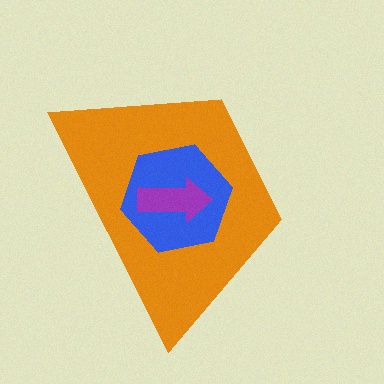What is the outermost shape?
The orange trapezoid.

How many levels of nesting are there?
3.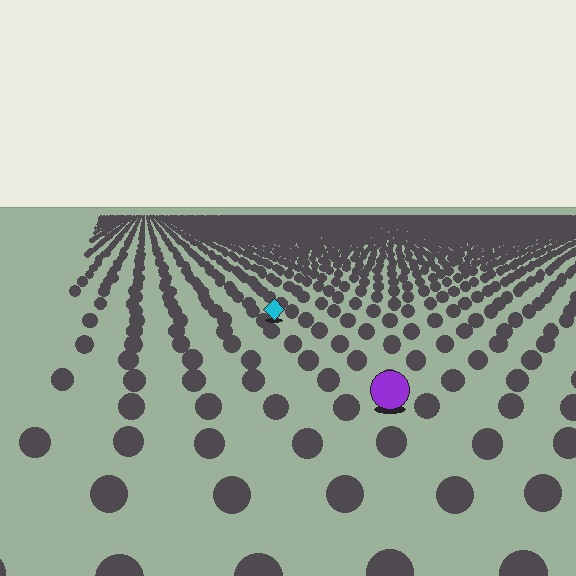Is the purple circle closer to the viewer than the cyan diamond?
Yes. The purple circle is closer — you can tell from the texture gradient: the ground texture is coarser near it.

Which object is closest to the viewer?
The purple circle is closest. The texture marks near it are larger and more spread out.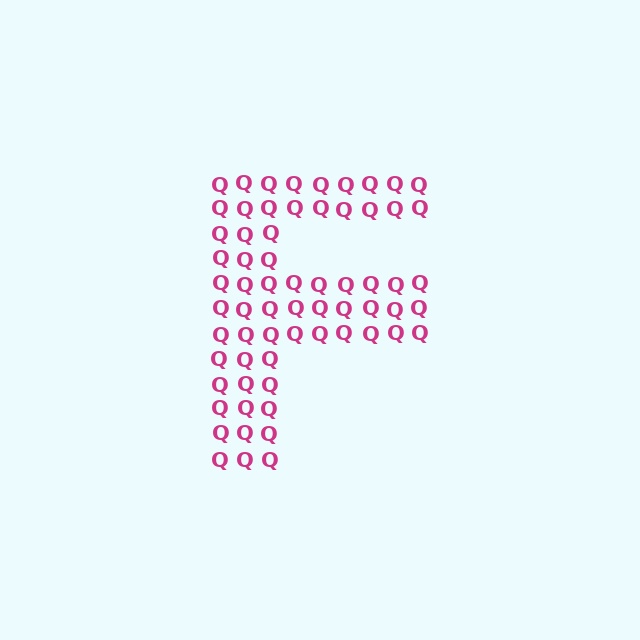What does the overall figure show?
The overall figure shows the letter F.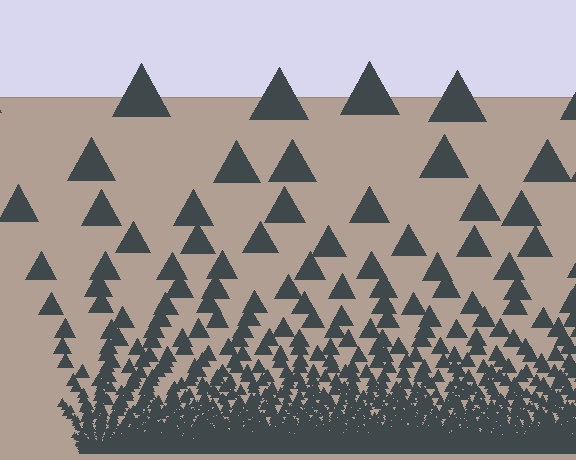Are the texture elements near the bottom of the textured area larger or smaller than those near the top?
Smaller. The gradient is inverted — elements near the bottom are smaller and denser.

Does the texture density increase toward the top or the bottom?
Density increases toward the bottom.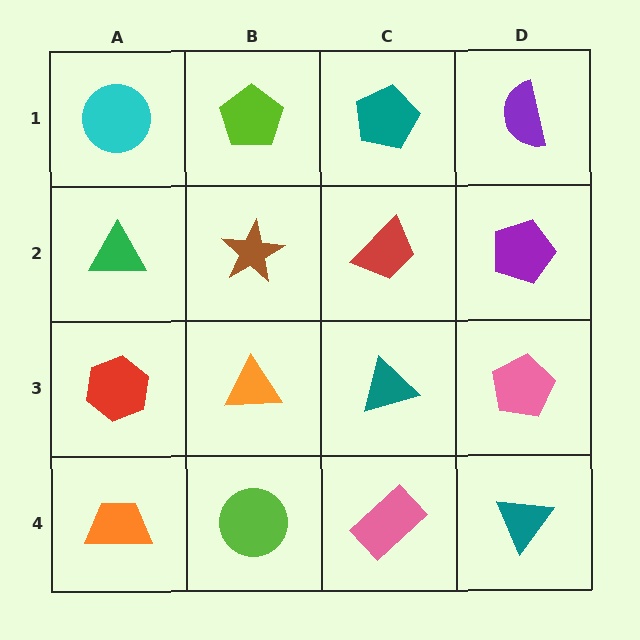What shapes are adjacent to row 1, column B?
A brown star (row 2, column B), a cyan circle (row 1, column A), a teal pentagon (row 1, column C).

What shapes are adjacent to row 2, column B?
A lime pentagon (row 1, column B), an orange triangle (row 3, column B), a green triangle (row 2, column A), a red trapezoid (row 2, column C).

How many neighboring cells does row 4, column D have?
2.